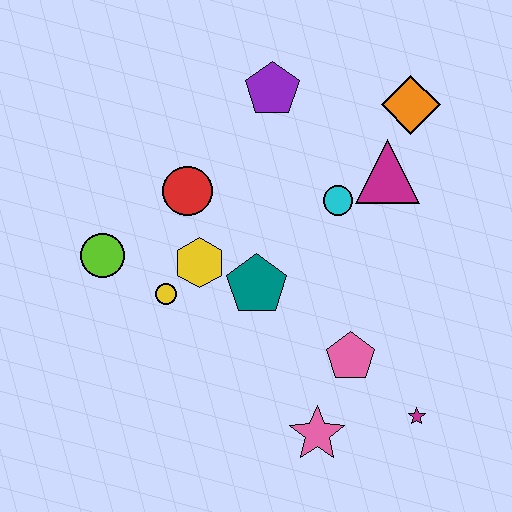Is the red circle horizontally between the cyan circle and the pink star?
No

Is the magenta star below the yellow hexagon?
Yes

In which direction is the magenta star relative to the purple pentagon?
The magenta star is below the purple pentagon.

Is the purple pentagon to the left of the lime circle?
No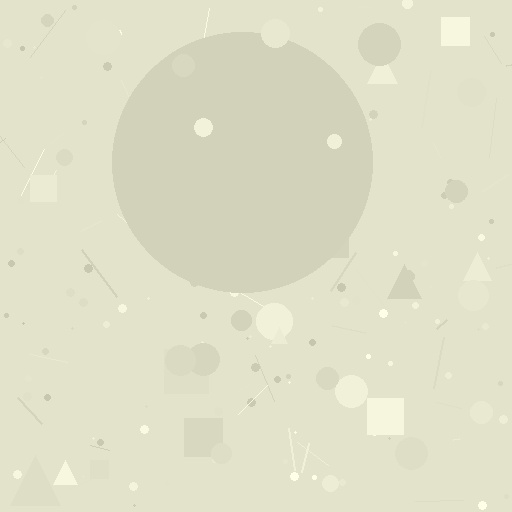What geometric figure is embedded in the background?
A circle is embedded in the background.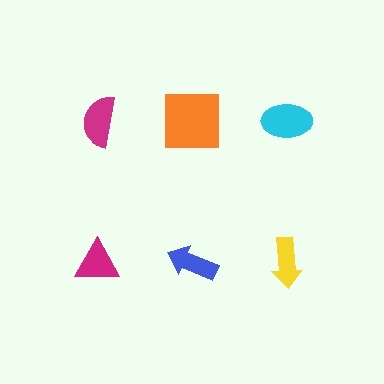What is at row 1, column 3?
A cyan ellipse.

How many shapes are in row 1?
3 shapes.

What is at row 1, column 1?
A magenta semicircle.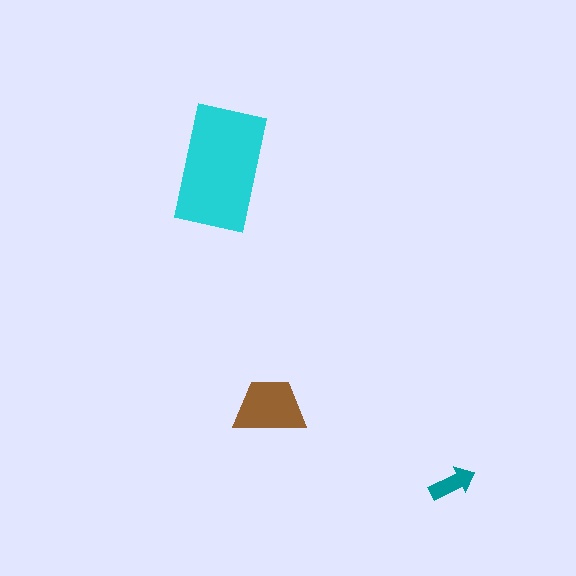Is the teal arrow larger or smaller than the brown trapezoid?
Smaller.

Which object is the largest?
The cyan rectangle.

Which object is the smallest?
The teal arrow.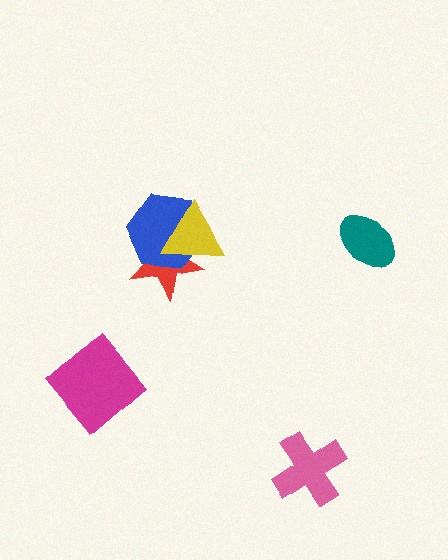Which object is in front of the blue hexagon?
The yellow triangle is in front of the blue hexagon.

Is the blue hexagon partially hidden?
Yes, it is partially covered by another shape.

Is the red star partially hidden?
Yes, it is partially covered by another shape.